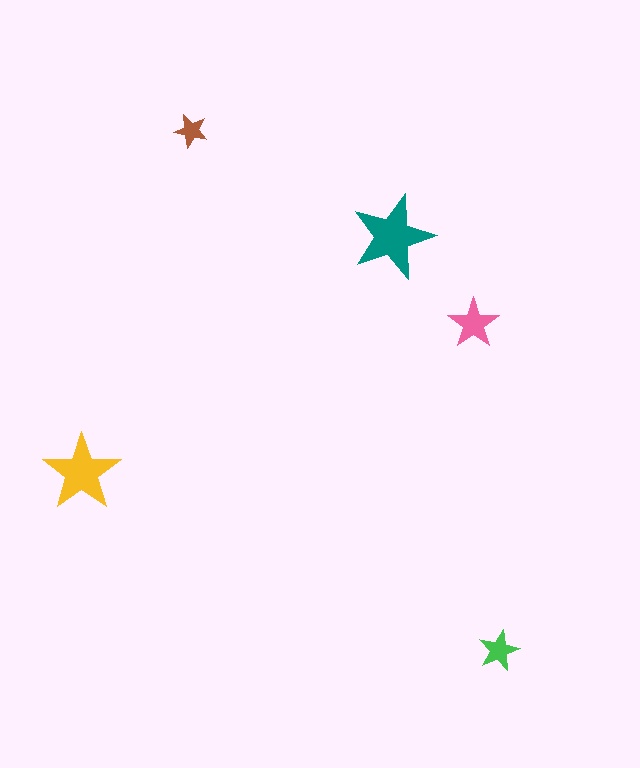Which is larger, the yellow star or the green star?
The yellow one.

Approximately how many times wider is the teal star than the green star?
About 2 times wider.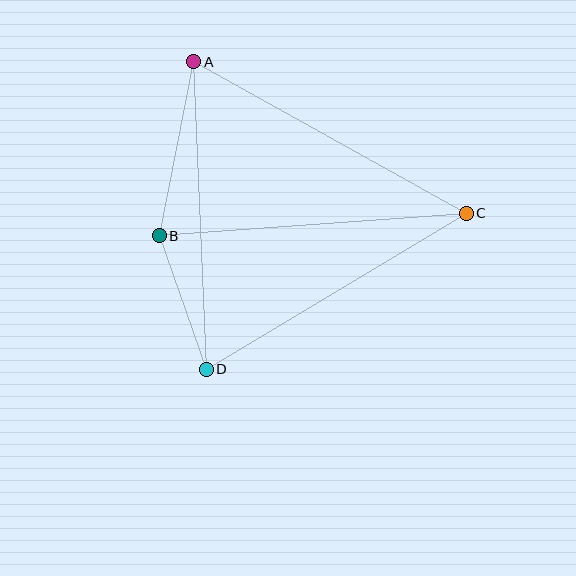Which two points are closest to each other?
Points B and D are closest to each other.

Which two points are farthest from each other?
Points A and C are farthest from each other.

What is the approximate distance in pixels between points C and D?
The distance between C and D is approximately 303 pixels.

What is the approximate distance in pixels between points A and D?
The distance between A and D is approximately 308 pixels.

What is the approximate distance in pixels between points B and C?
The distance between B and C is approximately 307 pixels.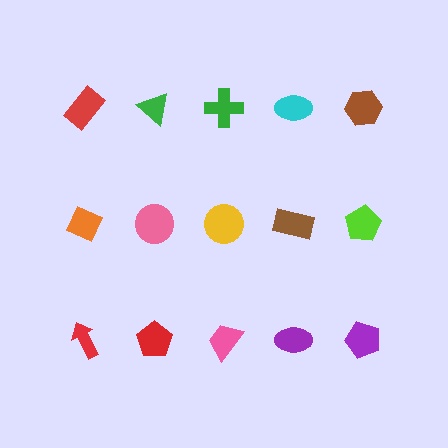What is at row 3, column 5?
A purple pentagon.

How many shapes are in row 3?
5 shapes.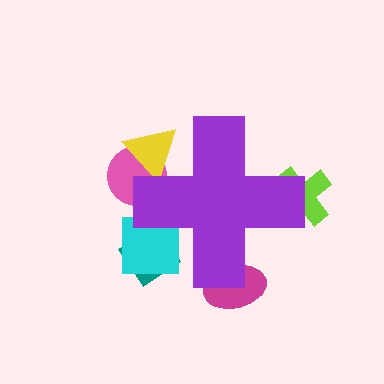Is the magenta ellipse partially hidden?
Yes, the magenta ellipse is partially hidden behind the purple cross.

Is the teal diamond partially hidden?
Yes, the teal diamond is partially hidden behind the purple cross.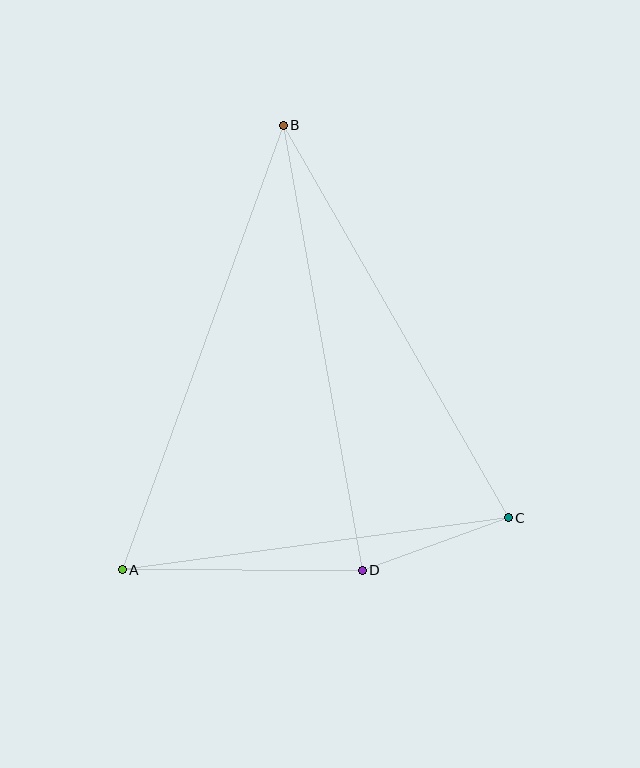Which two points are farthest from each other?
Points A and B are farthest from each other.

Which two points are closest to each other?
Points C and D are closest to each other.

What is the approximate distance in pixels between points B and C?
The distance between B and C is approximately 452 pixels.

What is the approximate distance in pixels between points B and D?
The distance between B and D is approximately 452 pixels.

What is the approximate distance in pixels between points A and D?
The distance between A and D is approximately 240 pixels.